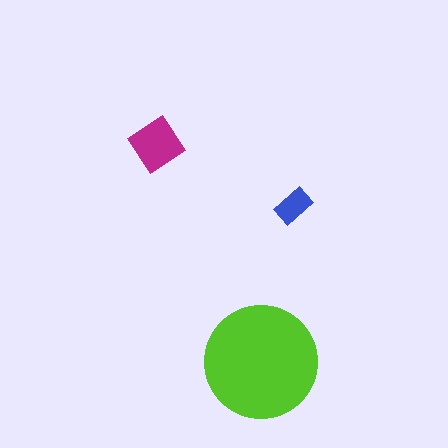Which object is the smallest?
The blue rectangle.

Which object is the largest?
The lime circle.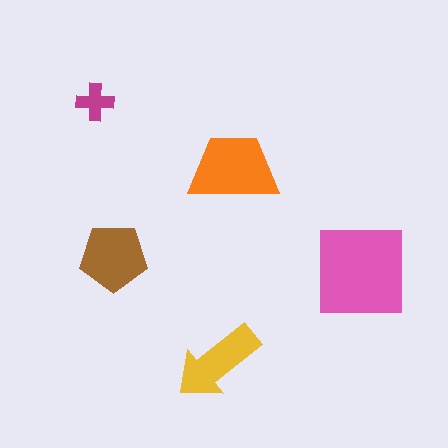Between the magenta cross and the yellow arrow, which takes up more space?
The yellow arrow.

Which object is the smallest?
The magenta cross.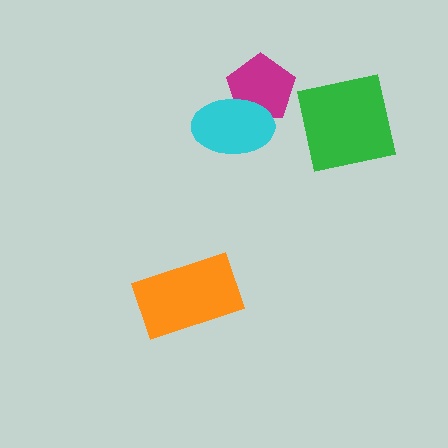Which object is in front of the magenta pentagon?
The cyan ellipse is in front of the magenta pentagon.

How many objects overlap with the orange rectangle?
0 objects overlap with the orange rectangle.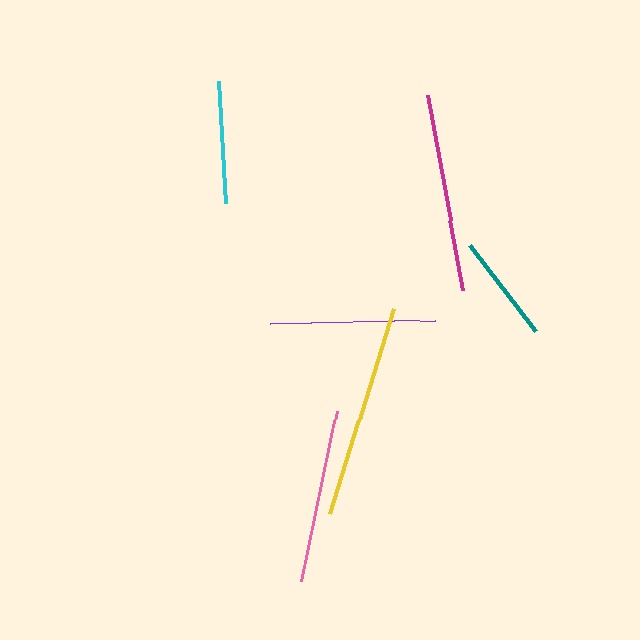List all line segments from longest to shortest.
From longest to shortest: yellow, magenta, pink, purple, cyan, teal.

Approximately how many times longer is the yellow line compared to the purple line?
The yellow line is approximately 1.3 times the length of the purple line.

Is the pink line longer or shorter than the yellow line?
The yellow line is longer than the pink line.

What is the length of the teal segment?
The teal segment is approximately 109 pixels long.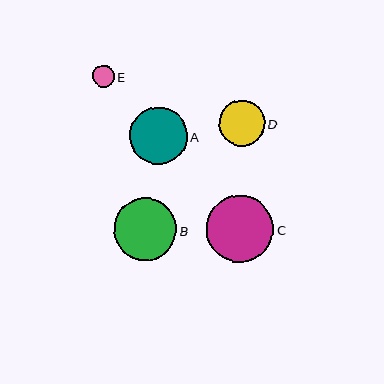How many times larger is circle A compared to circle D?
Circle A is approximately 1.2 times the size of circle D.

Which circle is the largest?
Circle C is the largest with a size of approximately 67 pixels.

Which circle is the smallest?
Circle E is the smallest with a size of approximately 22 pixels.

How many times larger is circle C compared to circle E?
Circle C is approximately 3.1 times the size of circle E.